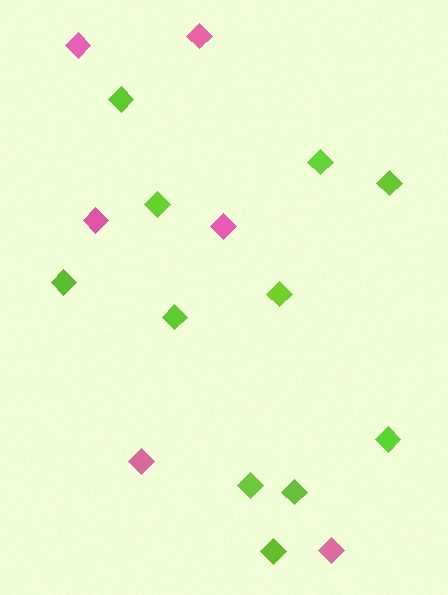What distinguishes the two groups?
There are 2 groups: one group of pink diamonds (6) and one group of lime diamonds (11).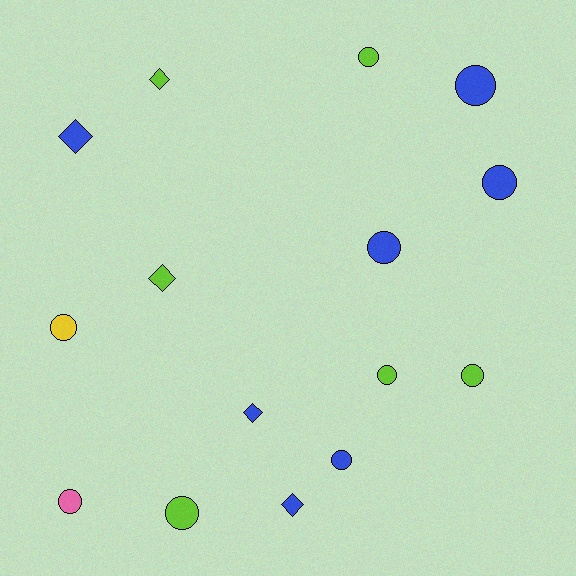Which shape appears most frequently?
Circle, with 10 objects.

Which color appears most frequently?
Blue, with 7 objects.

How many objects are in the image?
There are 15 objects.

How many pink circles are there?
There is 1 pink circle.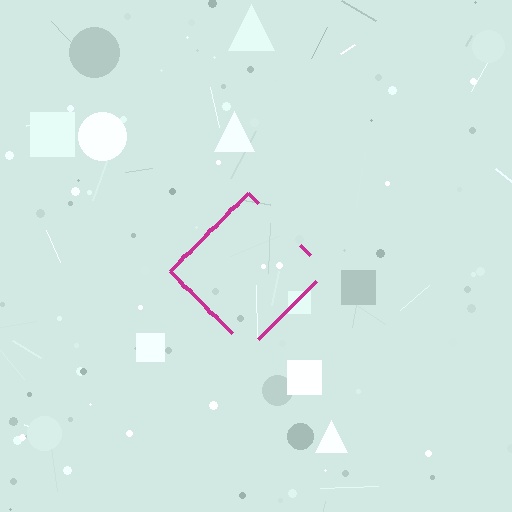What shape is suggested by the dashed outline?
The dashed outline suggests a diamond.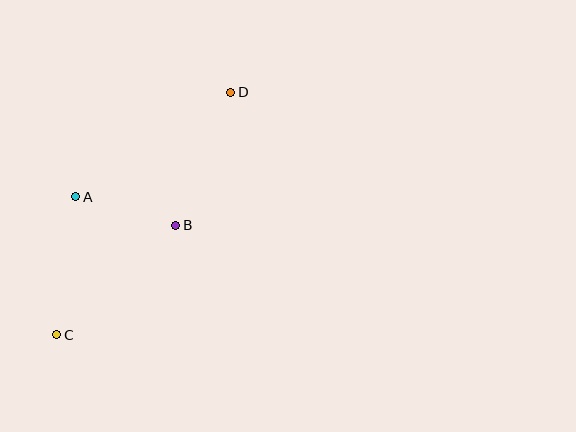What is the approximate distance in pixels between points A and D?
The distance between A and D is approximately 187 pixels.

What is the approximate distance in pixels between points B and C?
The distance between B and C is approximately 161 pixels.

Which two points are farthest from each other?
Points C and D are farthest from each other.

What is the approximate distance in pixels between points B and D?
The distance between B and D is approximately 144 pixels.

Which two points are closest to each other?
Points A and B are closest to each other.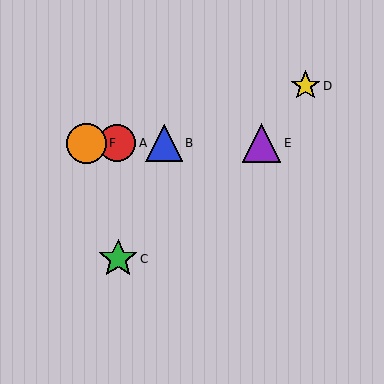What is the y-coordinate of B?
Object B is at y≈143.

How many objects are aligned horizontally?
4 objects (A, B, E, F) are aligned horizontally.